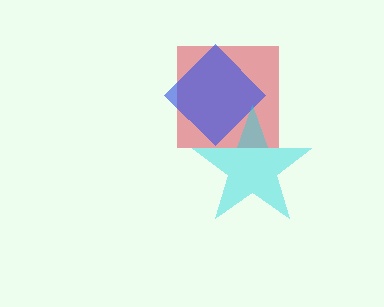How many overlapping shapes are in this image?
There are 3 overlapping shapes in the image.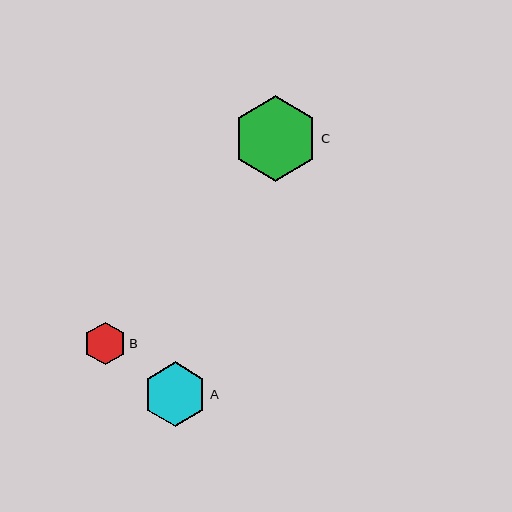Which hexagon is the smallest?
Hexagon B is the smallest with a size of approximately 43 pixels.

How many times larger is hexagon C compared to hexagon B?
Hexagon C is approximately 2.0 times the size of hexagon B.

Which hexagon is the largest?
Hexagon C is the largest with a size of approximately 85 pixels.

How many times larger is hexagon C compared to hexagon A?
Hexagon C is approximately 1.3 times the size of hexagon A.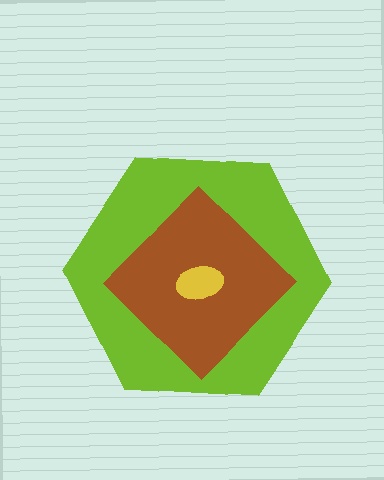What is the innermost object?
The yellow ellipse.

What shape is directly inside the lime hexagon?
The brown diamond.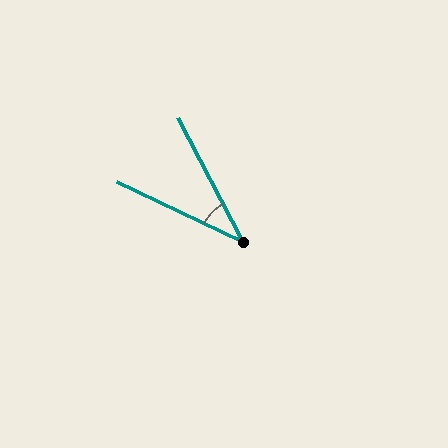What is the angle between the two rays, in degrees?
Approximately 37 degrees.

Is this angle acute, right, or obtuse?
It is acute.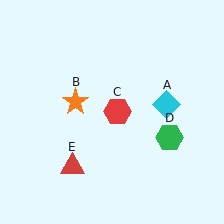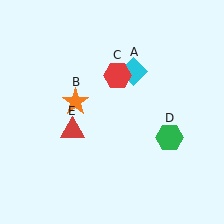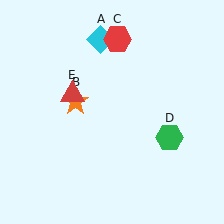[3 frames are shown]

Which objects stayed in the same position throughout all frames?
Orange star (object B) and green hexagon (object D) remained stationary.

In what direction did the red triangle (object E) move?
The red triangle (object E) moved up.